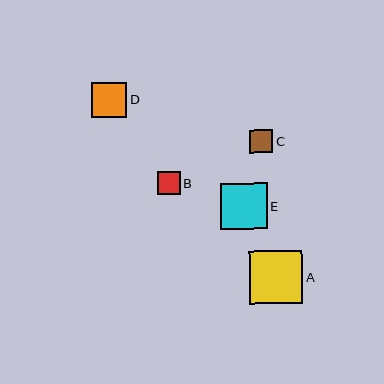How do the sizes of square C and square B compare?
Square C and square B are approximately the same size.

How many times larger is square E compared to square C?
Square E is approximately 2.0 times the size of square C.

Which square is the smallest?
Square B is the smallest with a size of approximately 23 pixels.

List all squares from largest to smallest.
From largest to smallest: A, E, D, C, B.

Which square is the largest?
Square A is the largest with a size of approximately 53 pixels.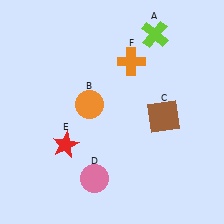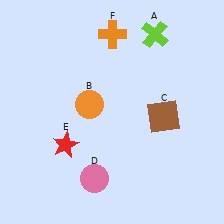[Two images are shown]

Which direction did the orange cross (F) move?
The orange cross (F) moved up.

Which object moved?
The orange cross (F) moved up.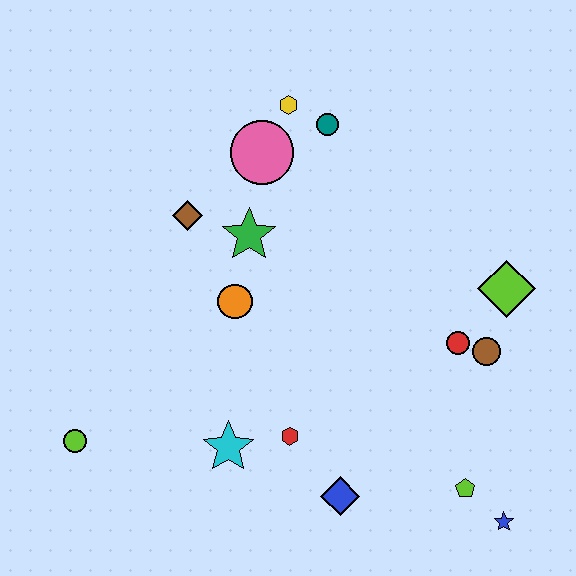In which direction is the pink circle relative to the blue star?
The pink circle is above the blue star.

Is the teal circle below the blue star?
No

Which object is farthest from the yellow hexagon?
The blue star is farthest from the yellow hexagon.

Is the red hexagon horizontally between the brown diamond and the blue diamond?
Yes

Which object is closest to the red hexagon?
The cyan star is closest to the red hexagon.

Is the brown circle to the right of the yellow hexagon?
Yes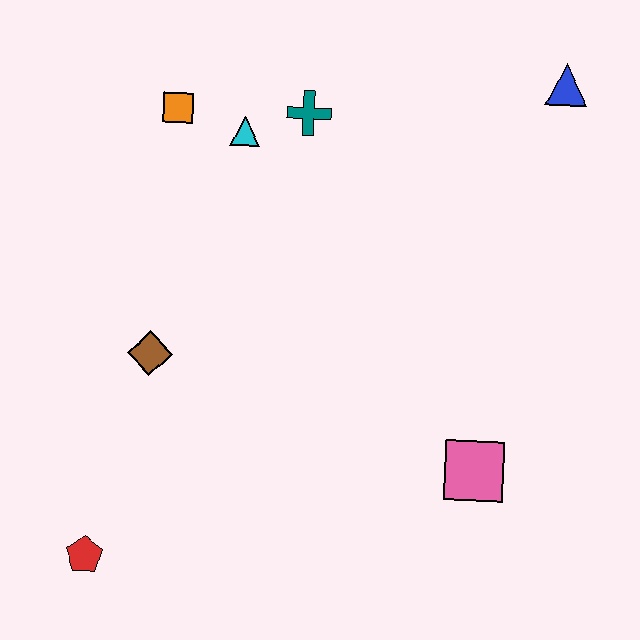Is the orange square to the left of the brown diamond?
No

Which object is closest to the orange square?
The cyan triangle is closest to the orange square.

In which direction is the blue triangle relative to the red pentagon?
The blue triangle is above the red pentagon.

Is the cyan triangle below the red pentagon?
No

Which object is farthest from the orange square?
The pink square is farthest from the orange square.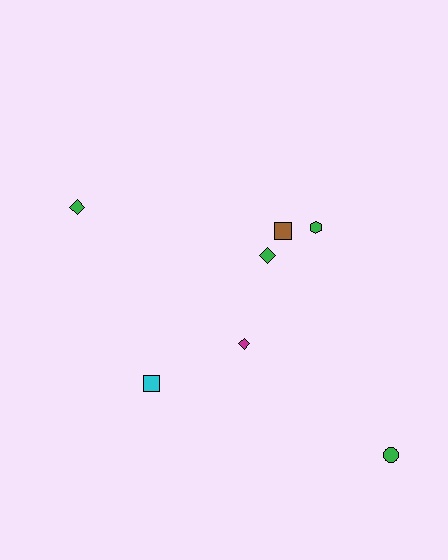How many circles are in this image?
There is 1 circle.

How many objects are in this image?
There are 7 objects.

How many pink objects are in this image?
There are no pink objects.